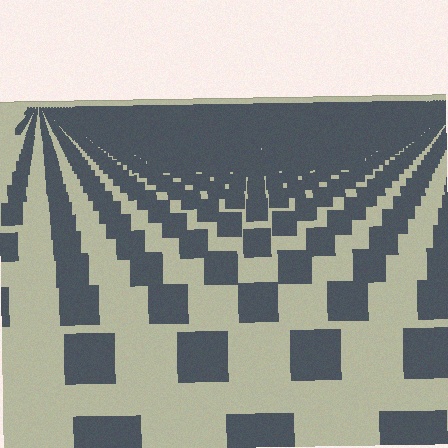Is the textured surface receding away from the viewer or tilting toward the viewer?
The surface is receding away from the viewer. Texture elements get smaller and denser toward the top.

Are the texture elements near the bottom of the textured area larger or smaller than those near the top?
Larger. Near the bottom, elements are closer to the viewer and appear at a bigger on-screen size.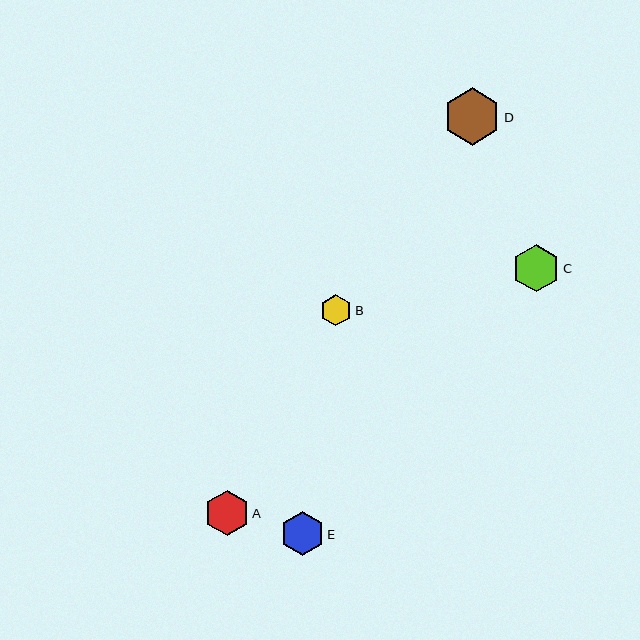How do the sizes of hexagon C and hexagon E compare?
Hexagon C and hexagon E are approximately the same size.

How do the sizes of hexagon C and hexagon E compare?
Hexagon C and hexagon E are approximately the same size.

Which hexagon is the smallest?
Hexagon B is the smallest with a size of approximately 32 pixels.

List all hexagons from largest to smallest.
From largest to smallest: D, C, A, E, B.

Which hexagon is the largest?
Hexagon D is the largest with a size of approximately 58 pixels.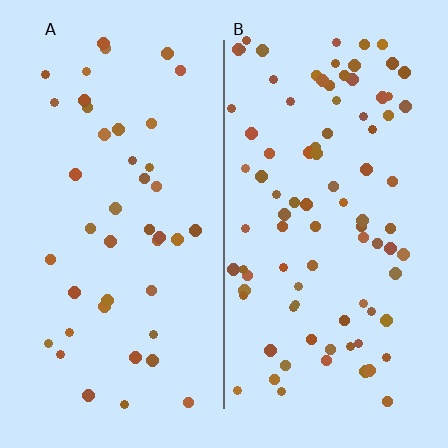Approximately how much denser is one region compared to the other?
Approximately 2.0× — region B over region A.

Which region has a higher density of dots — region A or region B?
B (the right).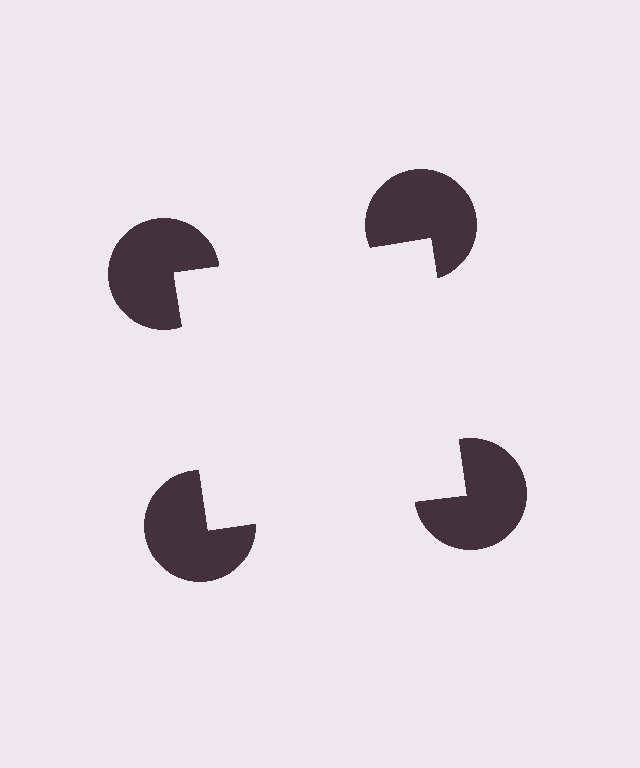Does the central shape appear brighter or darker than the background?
It typically appears slightly brighter than the background, even though no actual brightness change is drawn.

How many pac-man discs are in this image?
There are 4 — one at each vertex of the illusory square.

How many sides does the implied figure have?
4 sides.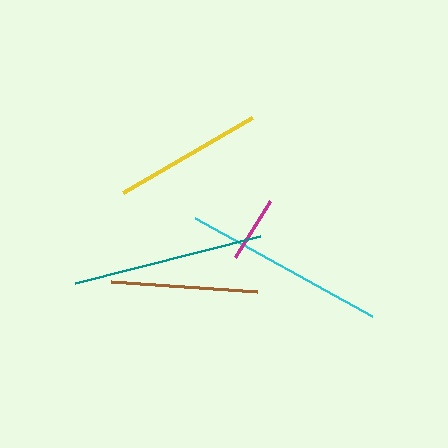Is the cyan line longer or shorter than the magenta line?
The cyan line is longer than the magenta line.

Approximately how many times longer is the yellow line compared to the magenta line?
The yellow line is approximately 2.3 times the length of the magenta line.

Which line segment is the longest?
The cyan line is the longest at approximately 202 pixels.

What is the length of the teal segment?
The teal segment is approximately 190 pixels long.